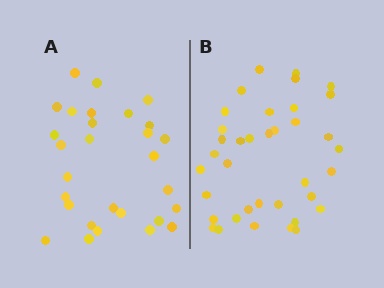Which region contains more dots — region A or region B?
Region B (the right region) has more dots.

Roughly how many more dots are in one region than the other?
Region B has roughly 8 or so more dots than region A.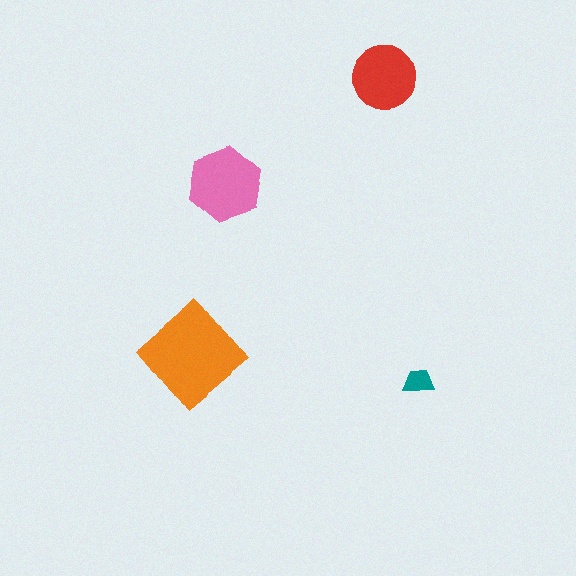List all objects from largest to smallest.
The orange diamond, the pink hexagon, the red circle, the teal trapezoid.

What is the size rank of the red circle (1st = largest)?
3rd.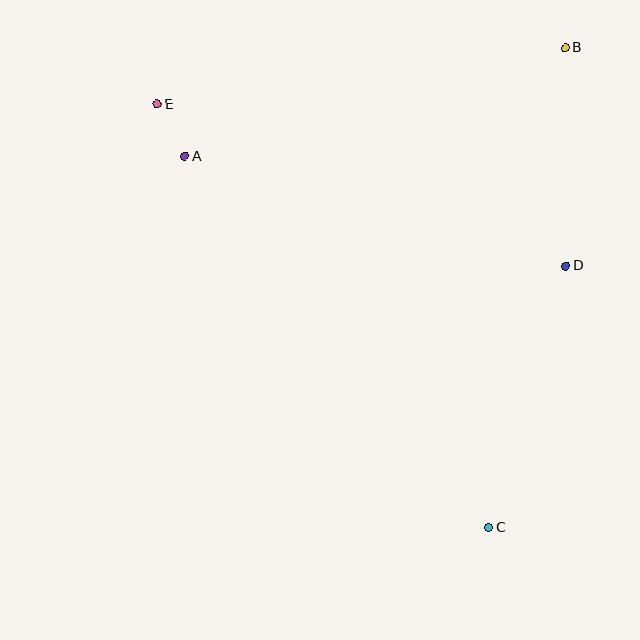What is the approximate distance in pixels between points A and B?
The distance between A and B is approximately 395 pixels.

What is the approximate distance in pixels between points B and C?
The distance between B and C is approximately 486 pixels.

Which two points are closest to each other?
Points A and E are closest to each other.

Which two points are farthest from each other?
Points C and E are farthest from each other.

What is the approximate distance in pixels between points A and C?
The distance between A and C is approximately 480 pixels.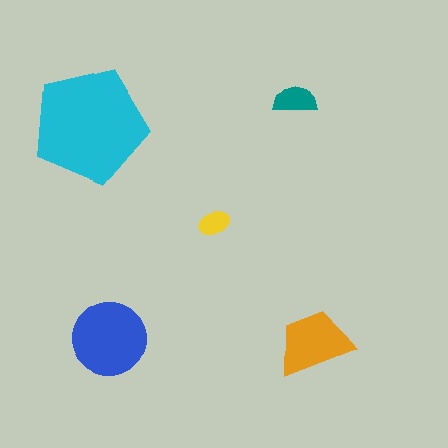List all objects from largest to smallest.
The cyan pentagon, the blue circle, the orange trapezoid, the teal semicircle, the yellow ellipse.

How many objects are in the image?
There are 5 objects in the image.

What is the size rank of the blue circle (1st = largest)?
2nd.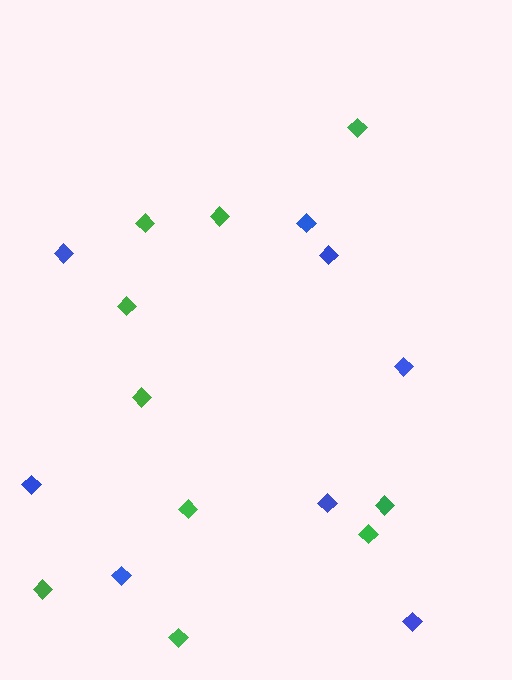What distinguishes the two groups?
There are 2 groups: one group of blue diamonds (8) and one group of green diamonds (10).